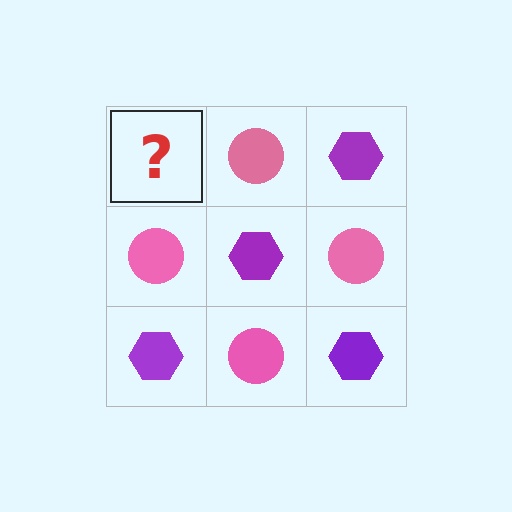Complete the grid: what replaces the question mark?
The question mark should be replaced with a purple hexagon.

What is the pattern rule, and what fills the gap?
The rule is that it alternates purple hexagon and pink circle in a checkerboard pattern. The gap should be filled with a purple hexagon.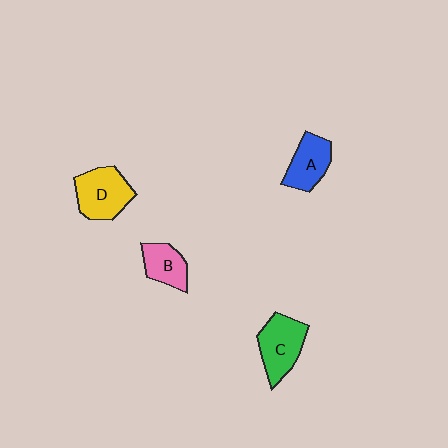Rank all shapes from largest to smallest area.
From largest to smallest: D (yellow), C (green), A (blue), B (pink).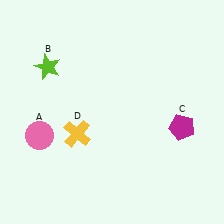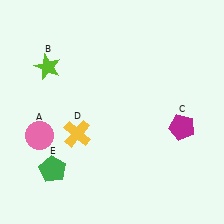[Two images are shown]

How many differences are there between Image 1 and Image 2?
There is 1 difference between the two images.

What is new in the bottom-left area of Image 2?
A green pentagon (E) was added in the bottom-left area of Image 2.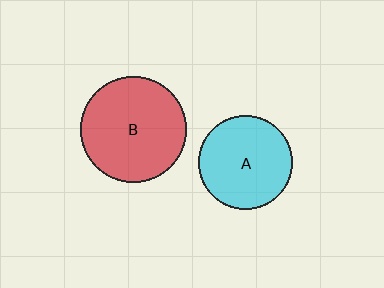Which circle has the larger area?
Circle B (red).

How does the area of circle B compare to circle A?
Approximately 1.2 times.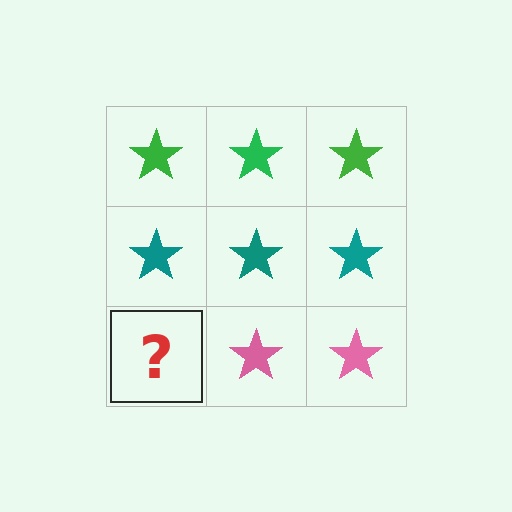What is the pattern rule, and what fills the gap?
The rule is that each row has a consistent color. The gap should be filled with a pink star.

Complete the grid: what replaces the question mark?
The question mark should be replaced with a pink star.